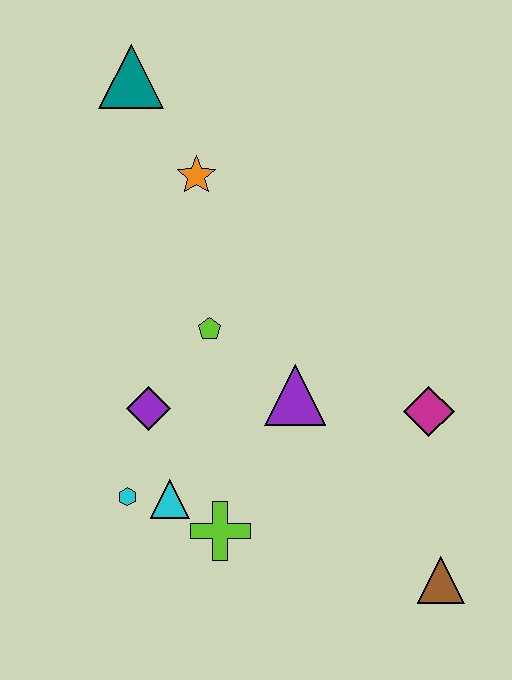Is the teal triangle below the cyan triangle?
No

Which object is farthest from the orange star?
The brown triangle is farthest from the orange star.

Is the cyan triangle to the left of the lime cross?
Yes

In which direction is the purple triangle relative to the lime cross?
The purple triangle is above the lime cross.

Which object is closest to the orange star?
The teal triangle is closest to the orange star.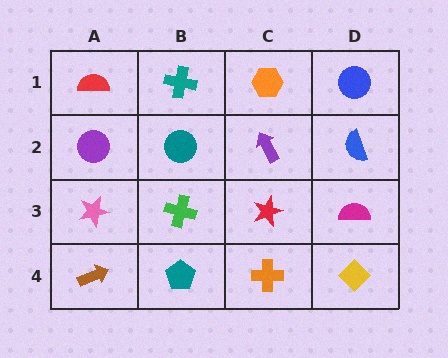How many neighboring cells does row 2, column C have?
4.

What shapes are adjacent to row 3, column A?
A purple circle (row 2, column A), a brown arrow (row 4, column A), a green cross (row 3, column B).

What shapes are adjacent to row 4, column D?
A magenta semicircle (row 3, column D), an orange cross (row 4, column C).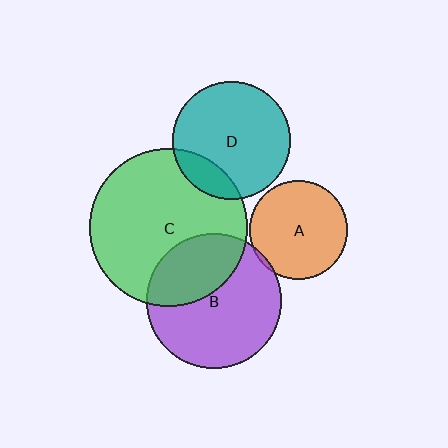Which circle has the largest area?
Circle C (green).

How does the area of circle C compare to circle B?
Approximately 1.4 times.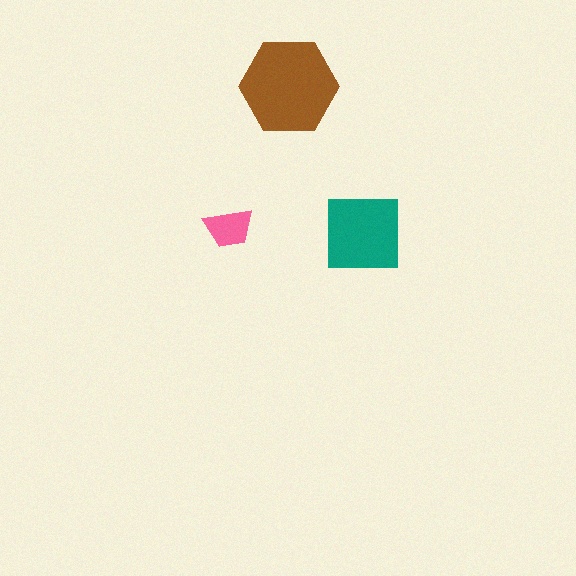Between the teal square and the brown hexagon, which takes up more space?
The brown hexagon.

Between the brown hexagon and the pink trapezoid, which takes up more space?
The brown hexagon.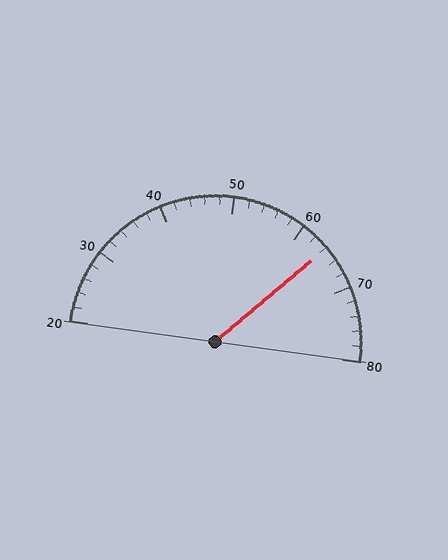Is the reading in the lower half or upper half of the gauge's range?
The reading is in the upper half of the range (20 to 80).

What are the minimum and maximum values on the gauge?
The gauge ranges from 20 to 80.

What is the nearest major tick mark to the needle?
The nearest major tick mark is 60.